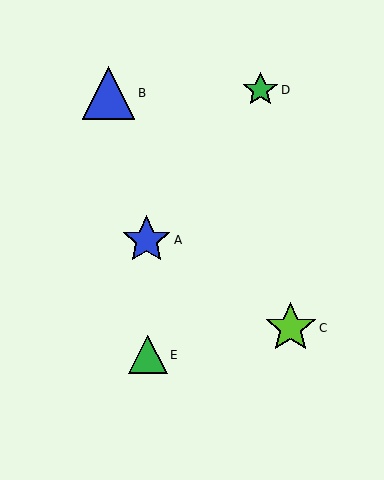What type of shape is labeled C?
Shape C is a lime star.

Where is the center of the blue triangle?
The center of the blue triangle is at (108, 93).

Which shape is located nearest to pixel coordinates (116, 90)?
The blue triangle (labeled B) at (108, 93) is nearest to that location.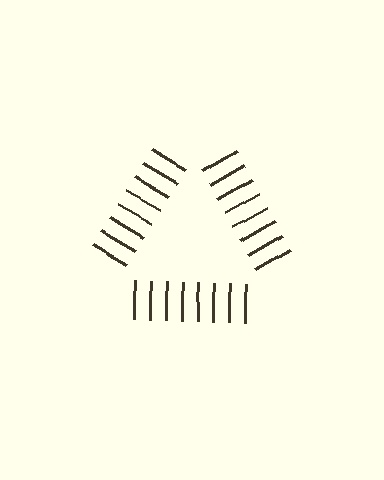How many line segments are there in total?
24 — 8 along each of the 3 edges.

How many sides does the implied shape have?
3 sides — the line-ends trace a triangle.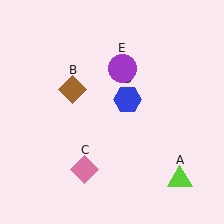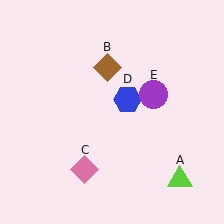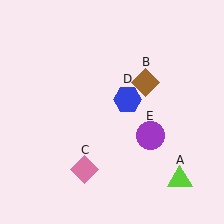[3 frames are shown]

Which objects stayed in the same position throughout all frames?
Lime triangle (object A) and pink diamond (object C) and blue hexagon (object D) remained stationary.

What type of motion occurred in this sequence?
The brown diamond (object B), purple circle (object E) rotated clockwise around the center of the scene.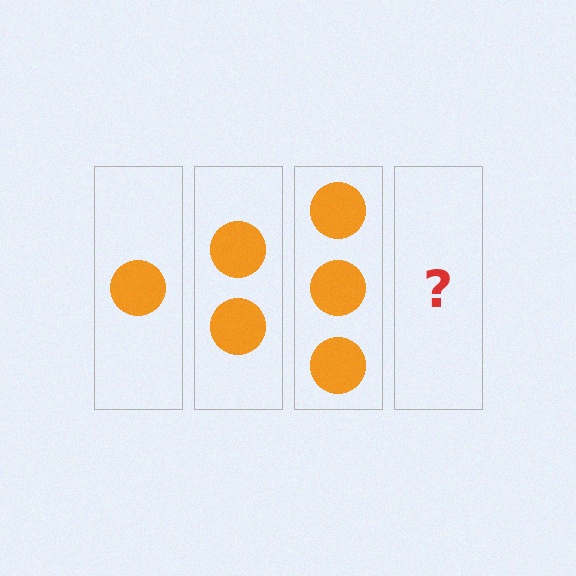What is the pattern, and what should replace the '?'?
The pattern is that each step adds one more circle. The '?' should be 4 circles.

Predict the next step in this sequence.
The next step is 4 circles.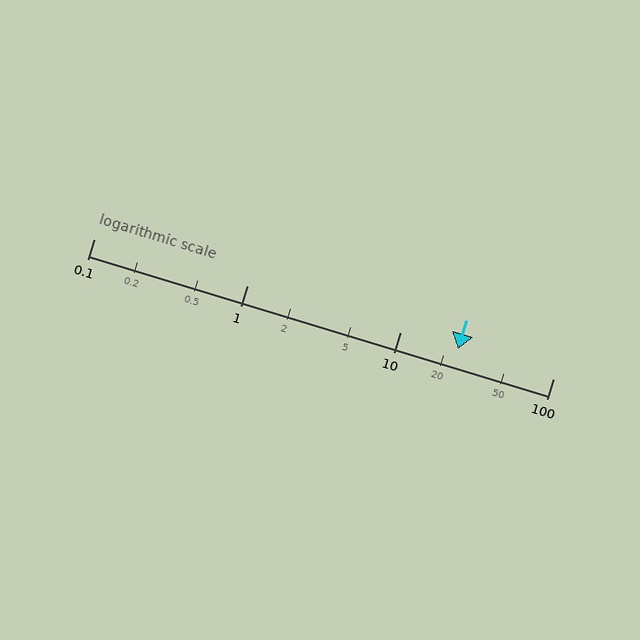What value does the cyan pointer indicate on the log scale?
The pointer indicates approximately 24.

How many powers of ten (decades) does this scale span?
The scale spans 3 decades, from 0.1 to 100.